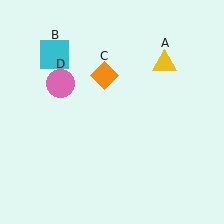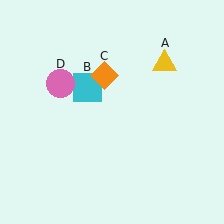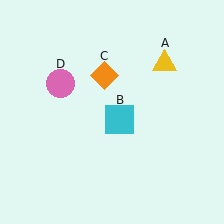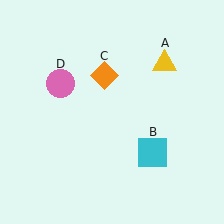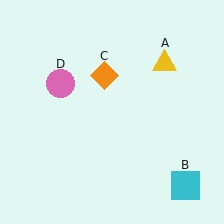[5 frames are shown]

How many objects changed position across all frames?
1 object changed position: cyan square (object B).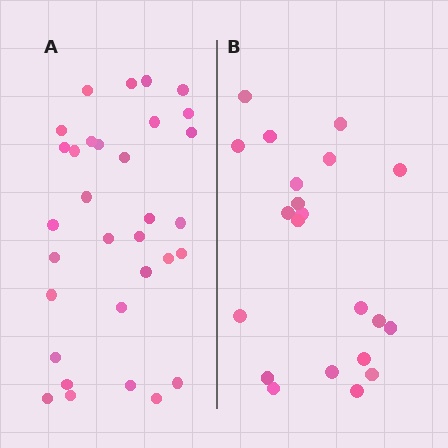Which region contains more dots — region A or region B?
Region A (the left region) has more dots.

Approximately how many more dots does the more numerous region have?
Region A has roughly 12 or so more dots than region B.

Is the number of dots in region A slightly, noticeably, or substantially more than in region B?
Region A has substantially more. The ratio is roughly 1.5 to 1.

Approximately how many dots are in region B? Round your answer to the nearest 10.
About 20 dots. (The exact count is 21, which rounds to 20.)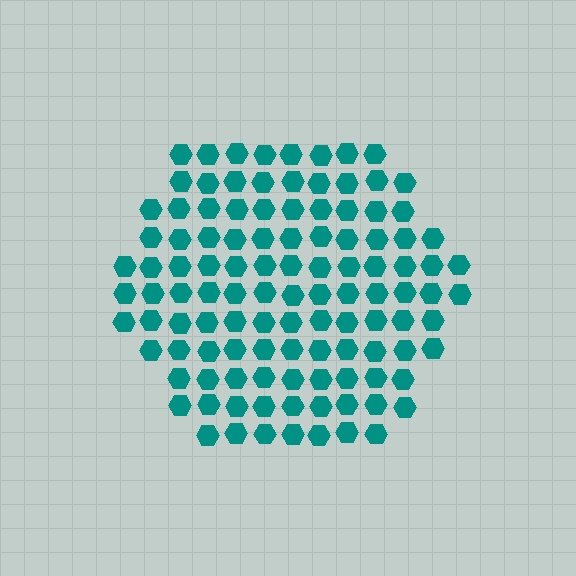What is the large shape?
The large shape is a hexagon.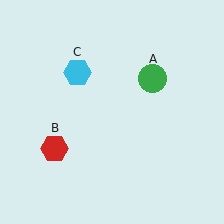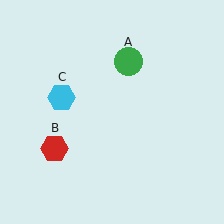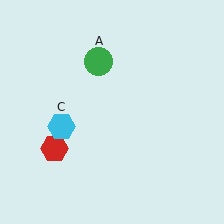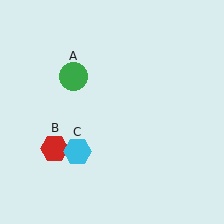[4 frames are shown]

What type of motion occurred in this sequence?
The green circle (object A), cyan hexagon (object C) rotated counterclockwise around the center of the scene.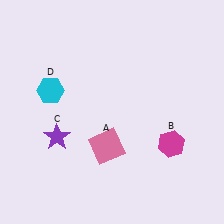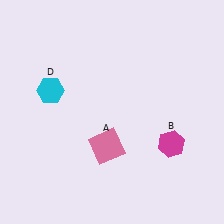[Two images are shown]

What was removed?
The purple star (C) was removed in Image 2.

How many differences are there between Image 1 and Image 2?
There is 1 difference between the two images.